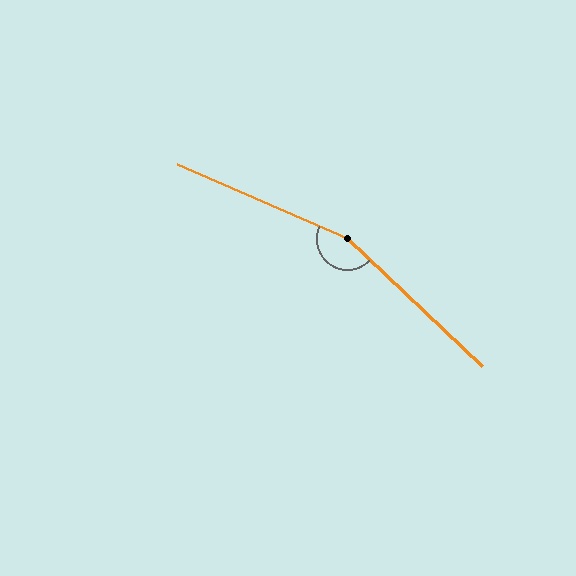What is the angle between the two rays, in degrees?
Approximately 160 degrees.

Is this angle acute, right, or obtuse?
It is obtuse.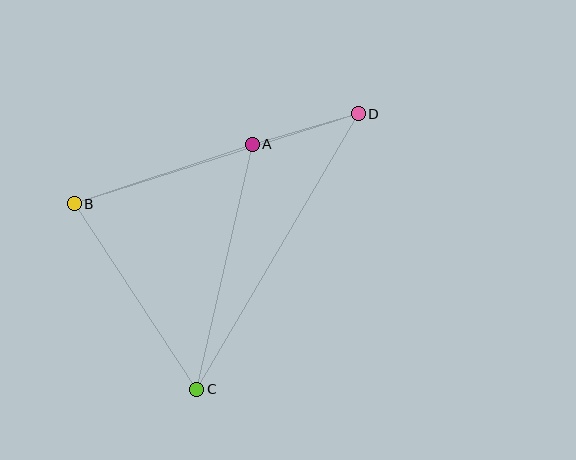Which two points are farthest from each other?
Points C and D are farthest from each other.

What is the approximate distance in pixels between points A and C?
The distance between A and C is approximately 251 pixels.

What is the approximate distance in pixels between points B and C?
The distance between B and C is approximately 222 pixels.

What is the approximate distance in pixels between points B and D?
The distance between B and D is approximately 298 pixels.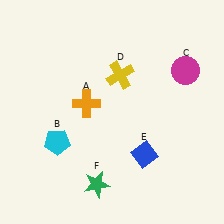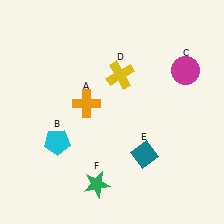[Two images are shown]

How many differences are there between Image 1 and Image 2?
There is 1 difference between the two images.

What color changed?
The diamond (E) changed from blue in Image 1 to teal in Image 2.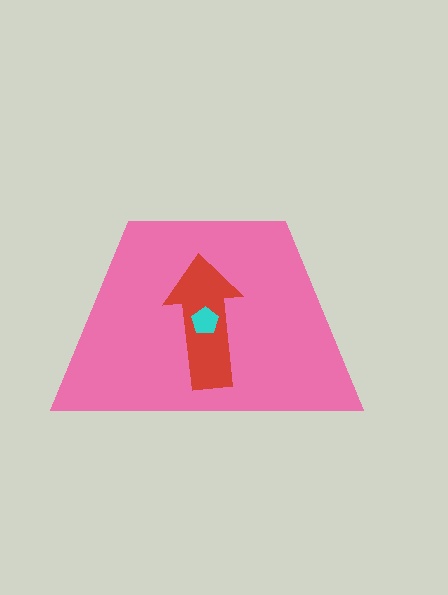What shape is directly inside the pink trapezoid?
The red arrow.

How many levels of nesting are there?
3.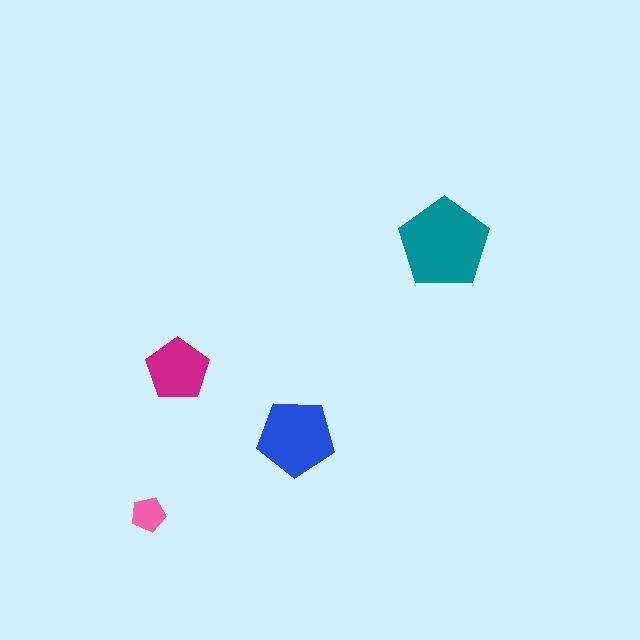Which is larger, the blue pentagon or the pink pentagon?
The blue one.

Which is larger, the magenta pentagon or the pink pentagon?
The magenta one.